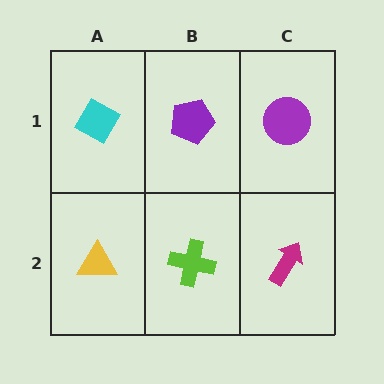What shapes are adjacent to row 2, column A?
A cyan diamond (row 1, column A), a lime cross (row 2, column B).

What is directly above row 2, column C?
A purple circle.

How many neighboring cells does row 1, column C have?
2.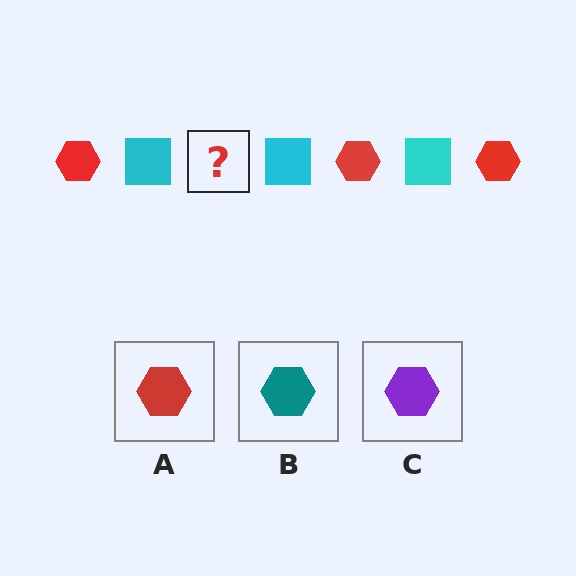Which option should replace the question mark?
Option A.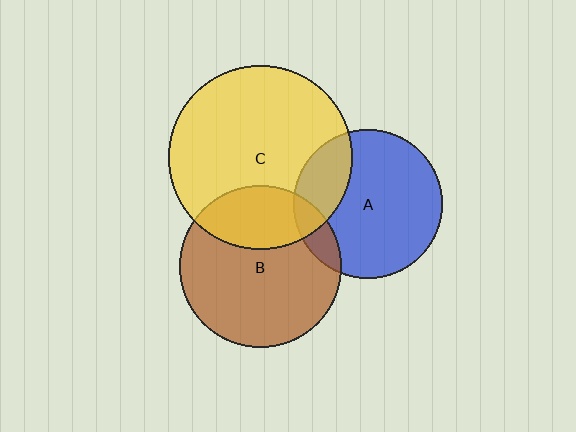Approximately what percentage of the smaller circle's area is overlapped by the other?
Approximately 25%.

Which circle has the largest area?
Circle C (yellow).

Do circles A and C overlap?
Yes.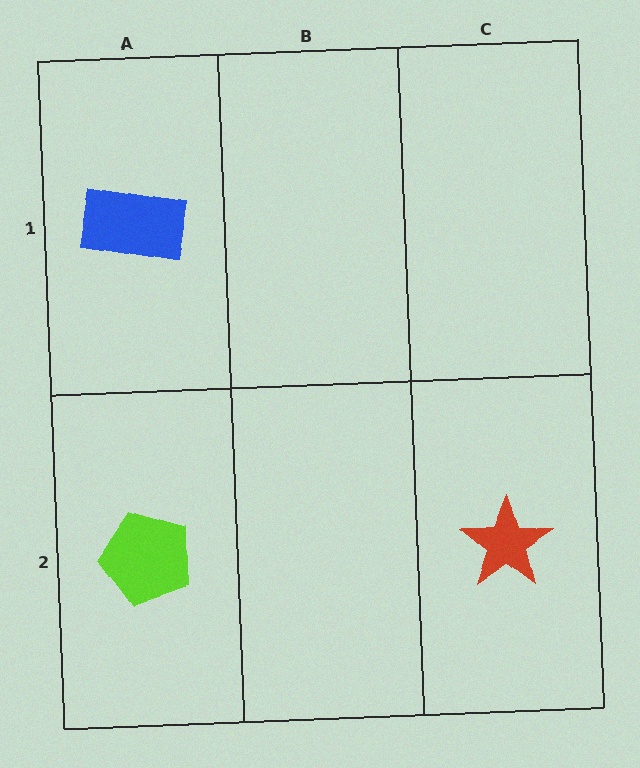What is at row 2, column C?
A red star.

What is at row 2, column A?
A lime pentagon.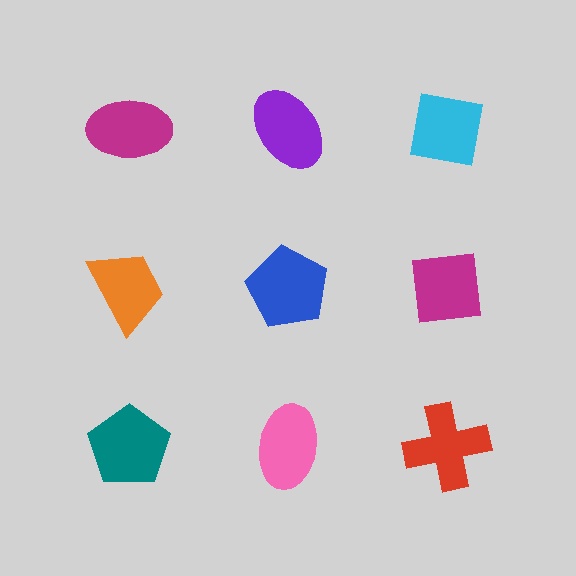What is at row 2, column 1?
An orange trapezoid.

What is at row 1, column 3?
A cyan square.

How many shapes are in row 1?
3 shapes.